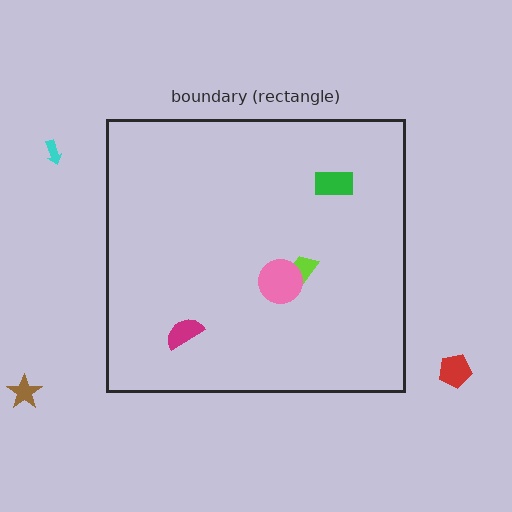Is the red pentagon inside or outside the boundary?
Outside.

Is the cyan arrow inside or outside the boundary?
Outside.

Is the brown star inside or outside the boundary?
Outside.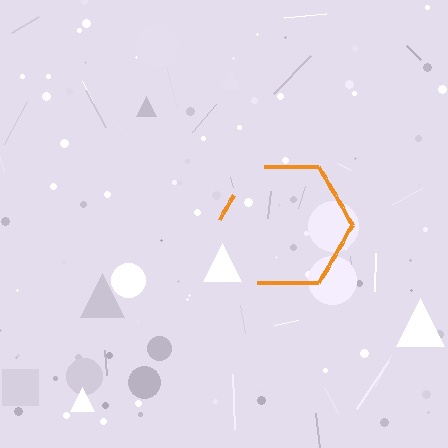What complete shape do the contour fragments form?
The contour fragments form a hexagon.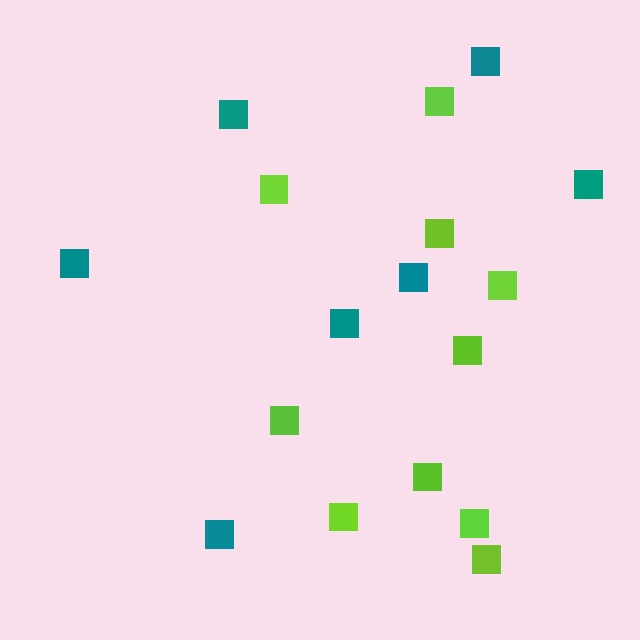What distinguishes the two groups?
There are 2 groups: one group of teal squares (7) and one group of lime squares (10).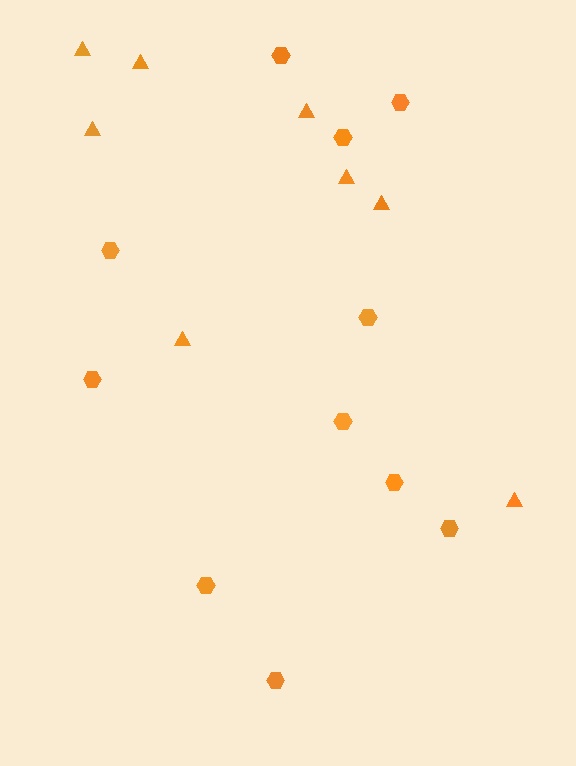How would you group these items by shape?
There are 2 groups: one group of hexagons (11) and one group of triangles (8).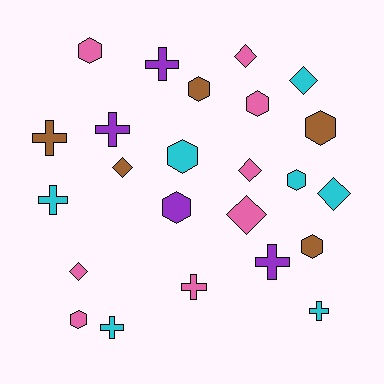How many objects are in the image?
There are 24 objects.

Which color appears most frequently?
Pink, with 8 objects.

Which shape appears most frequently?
Hexagon, with 9 objects.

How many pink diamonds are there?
There are 4 pink diamonds.